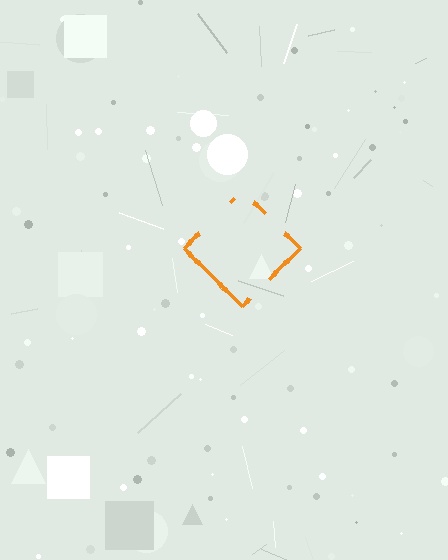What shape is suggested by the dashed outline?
The dashed outline suggests a diamond.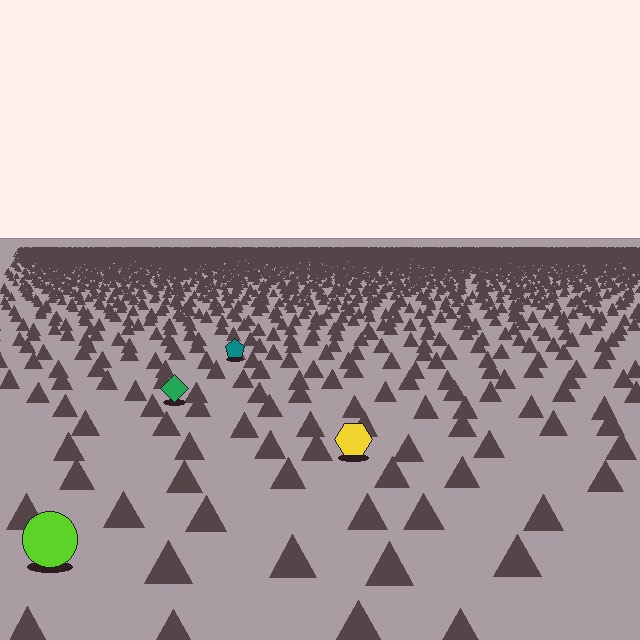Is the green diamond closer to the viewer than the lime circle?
No. The lime circle is closer — you can tell from the texture gradient: the ground texture is coarser near it.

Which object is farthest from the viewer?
The teal pentagon is farthest from the viewer. It appears smaller and the ground texture around it is denser.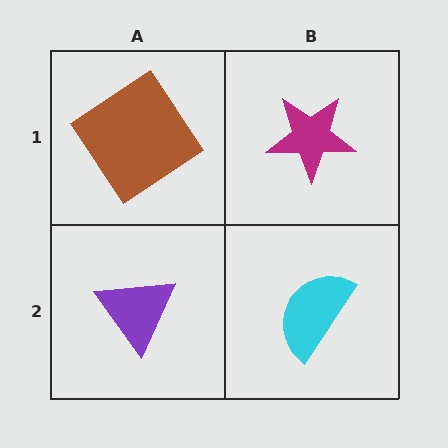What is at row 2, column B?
A cyan semicircle.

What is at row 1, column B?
A magenta star.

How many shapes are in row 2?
2 shapes.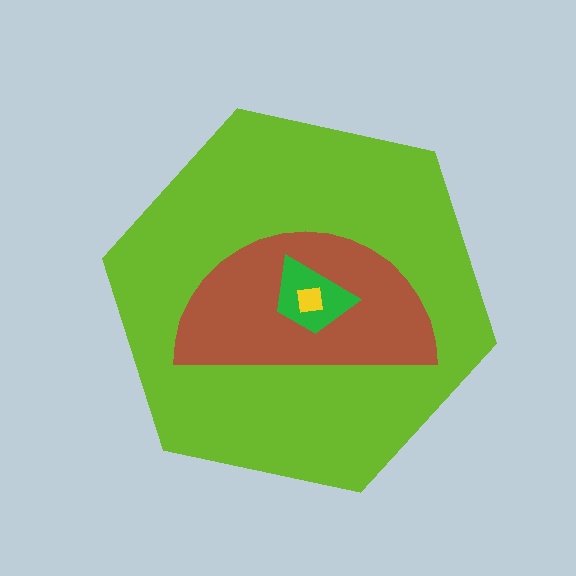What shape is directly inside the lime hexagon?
The brown semicircle.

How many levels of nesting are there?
4.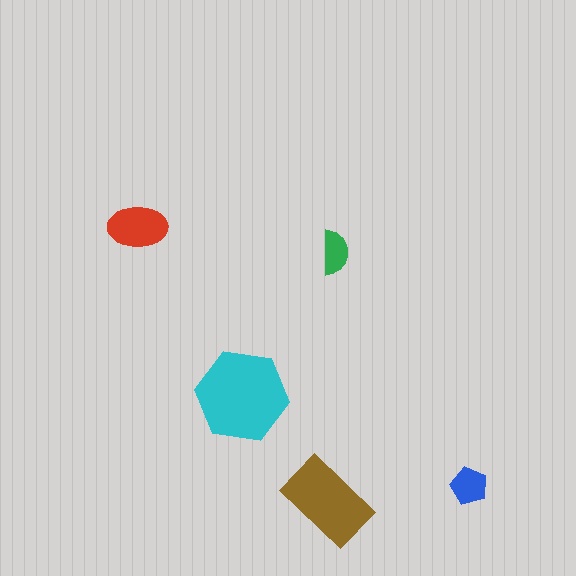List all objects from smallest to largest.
The green semicircle, the blue pentagon, the red ellipse, the brown rectangle, the cyan hexagon.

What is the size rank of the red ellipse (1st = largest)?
3rd.